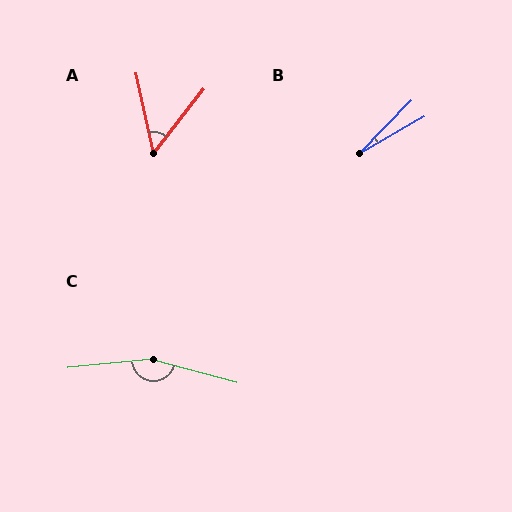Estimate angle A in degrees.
Approximately 50 degrees.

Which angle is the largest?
C, at approximately 159 degrees.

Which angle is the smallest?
B, at approximately 15 degrees.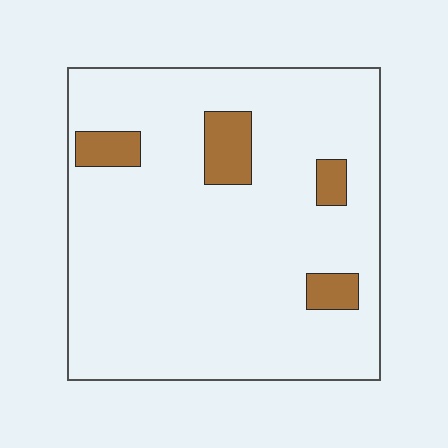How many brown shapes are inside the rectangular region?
4.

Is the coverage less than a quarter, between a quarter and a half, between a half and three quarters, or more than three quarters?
Less than a quarter.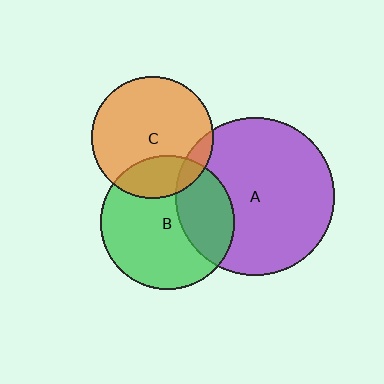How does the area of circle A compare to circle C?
Approximately 1.7 times.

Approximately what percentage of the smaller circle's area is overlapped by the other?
Approximately 10%.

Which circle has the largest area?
Circle A (purple).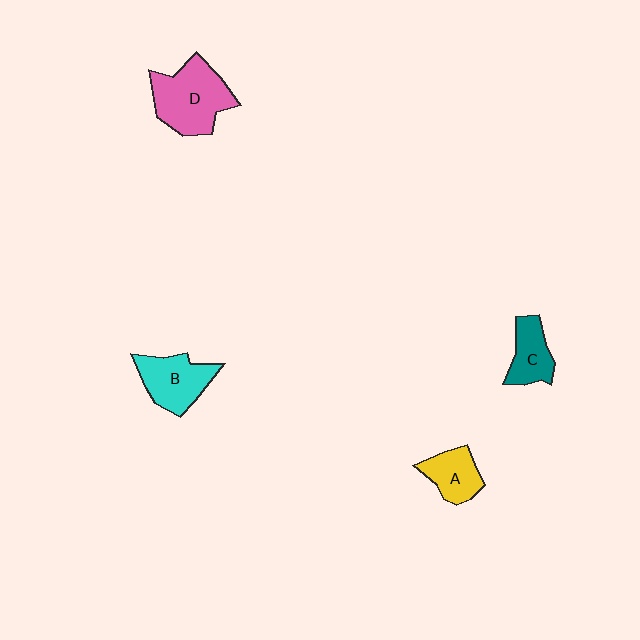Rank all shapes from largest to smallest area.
From largest to smallest: D (pink), B (cyan), A (yellow), C (teal).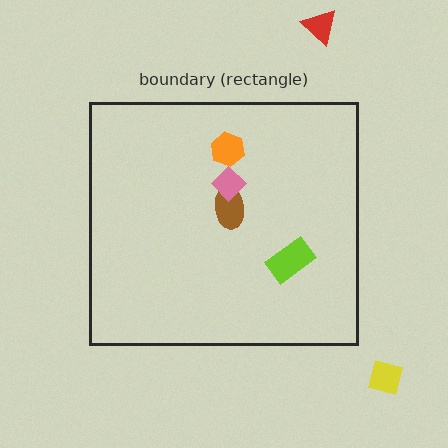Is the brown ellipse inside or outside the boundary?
Inside.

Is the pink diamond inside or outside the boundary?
Inside.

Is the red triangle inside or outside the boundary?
Outside.